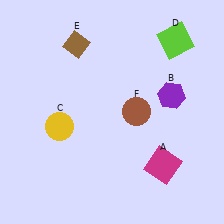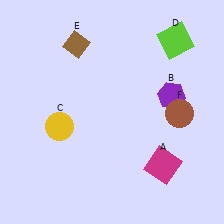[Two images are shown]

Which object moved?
The brown circle (F) moved right.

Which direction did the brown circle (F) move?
The brown circle (F) moved right.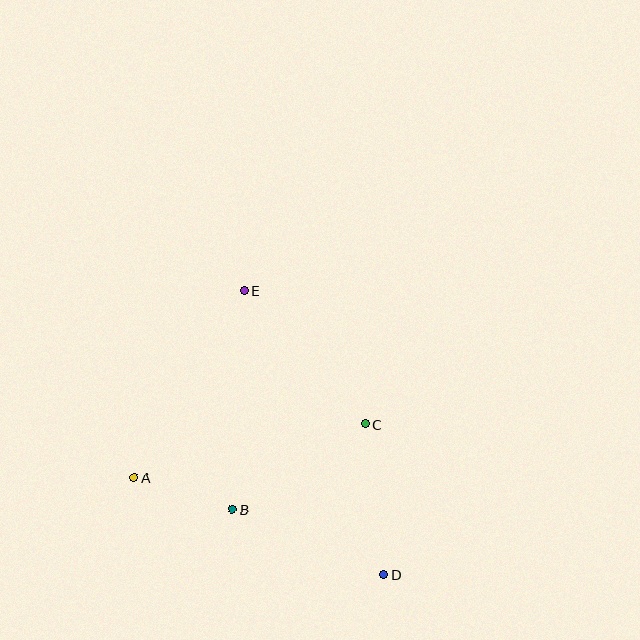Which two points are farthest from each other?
Points D and E are farthest from each other.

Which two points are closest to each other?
Points A and B are closest to each other.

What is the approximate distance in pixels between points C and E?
The distance between C and E is approximately 180 pixels.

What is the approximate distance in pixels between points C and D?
The distance between C and D is approximately 151 pixels.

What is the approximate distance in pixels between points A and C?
The distance between A and C is approximately 237 pixels.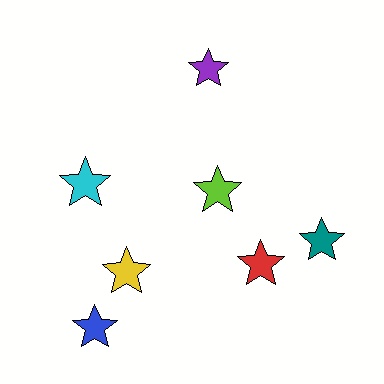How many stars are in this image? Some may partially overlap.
There are 7 stars.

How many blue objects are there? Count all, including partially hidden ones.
There is 1 blue object.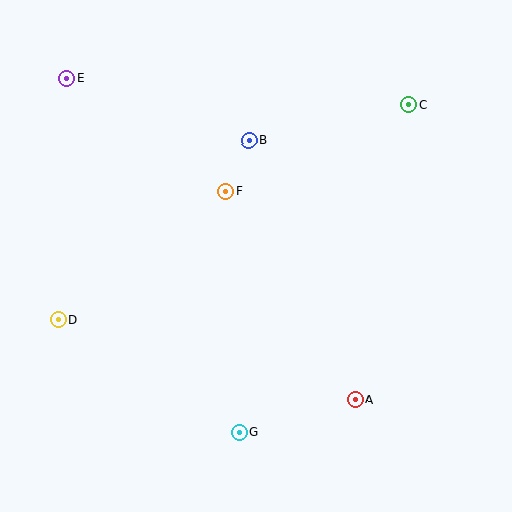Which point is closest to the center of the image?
Point F at (226, 191) is closest to the center.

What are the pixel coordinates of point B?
Point B is at (249, 140).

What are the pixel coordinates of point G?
Point G is at (239, 432).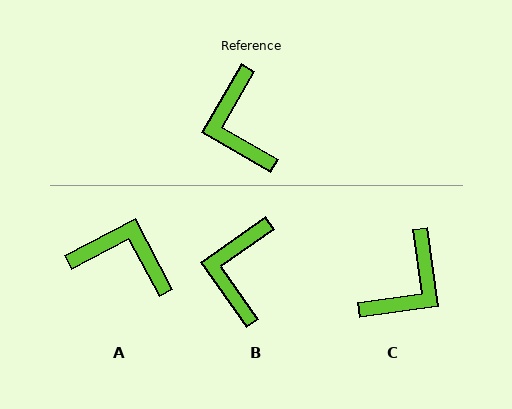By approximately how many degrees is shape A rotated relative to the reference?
Approximately 122 degrees clockwise.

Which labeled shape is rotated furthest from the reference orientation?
C, about 128 degrees away.